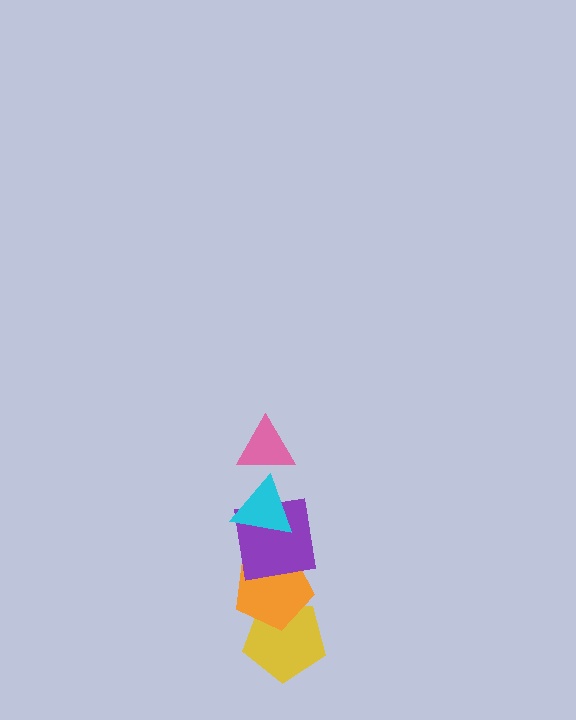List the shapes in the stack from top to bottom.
From top to bottom: the pink triangle, the cyan triangle, the purple square, the orange pentagon, the yellow pentagon.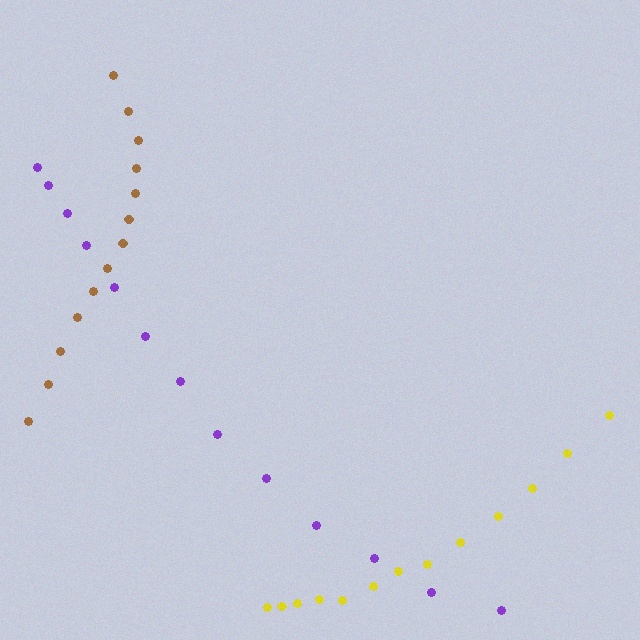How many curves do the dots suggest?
There are 3 distinct paths.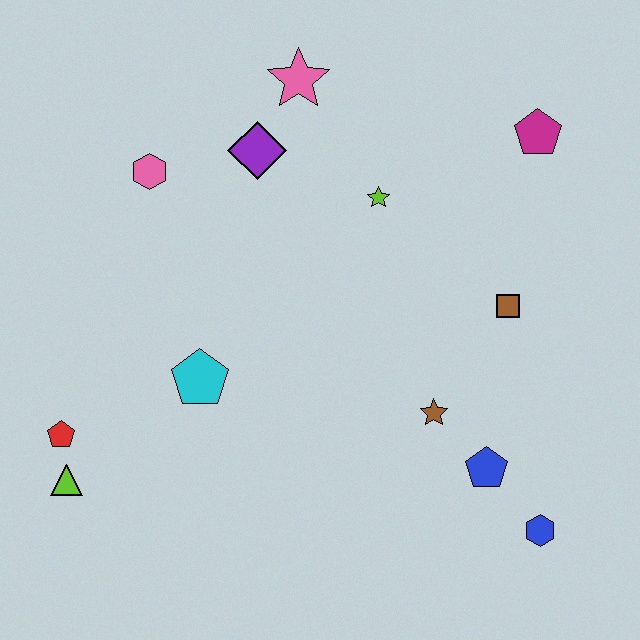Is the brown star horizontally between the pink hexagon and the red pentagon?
No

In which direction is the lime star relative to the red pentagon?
The lime star is to the right of the red pentagon.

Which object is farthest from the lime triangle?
The magenta pentagon is farthest from the lime triangle.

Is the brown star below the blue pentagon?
No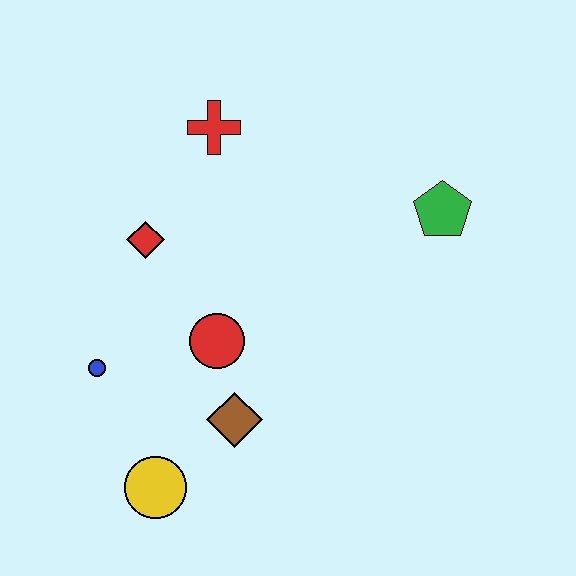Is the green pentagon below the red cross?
Yes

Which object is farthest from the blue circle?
The green pentagon is farthest from the blue circle.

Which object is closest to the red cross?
The red diamond is closest to the red cross.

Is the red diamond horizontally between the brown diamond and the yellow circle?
No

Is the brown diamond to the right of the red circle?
Yes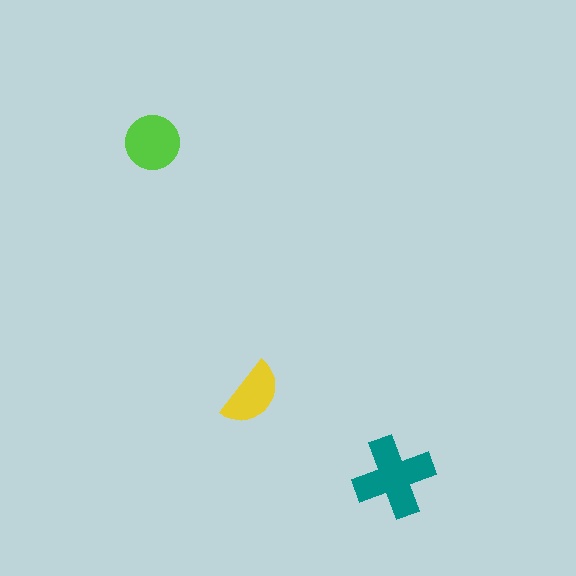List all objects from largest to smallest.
The teal cross, the lime circle, the yellow semicircle.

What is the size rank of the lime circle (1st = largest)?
2nd.